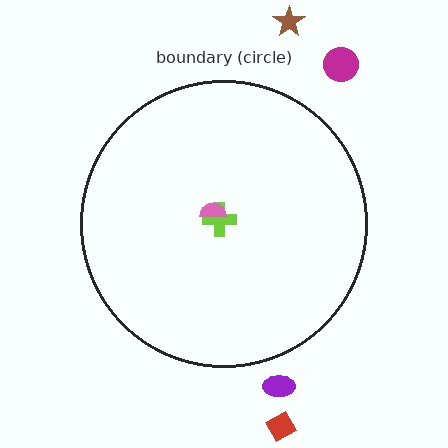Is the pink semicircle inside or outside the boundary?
Inside.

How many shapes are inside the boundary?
2 inside, 4 outside.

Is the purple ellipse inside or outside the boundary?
Outside.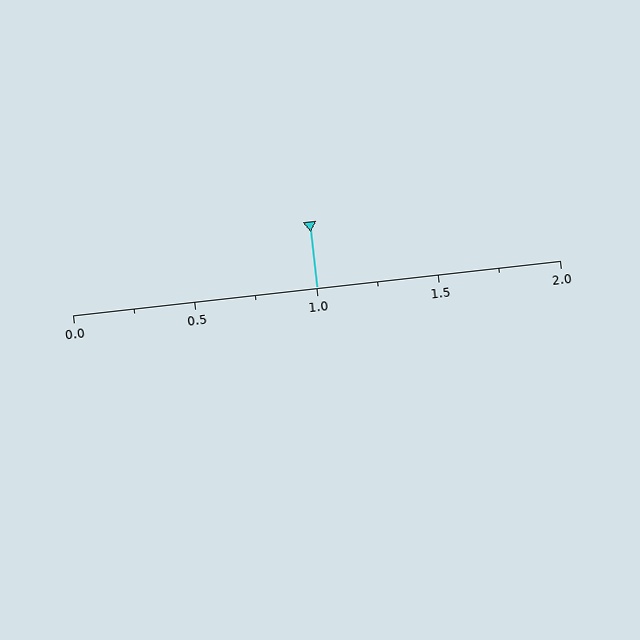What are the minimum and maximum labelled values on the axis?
The axis runs from 0.0 to 2.0.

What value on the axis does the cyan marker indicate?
The marker indicates approximately 1.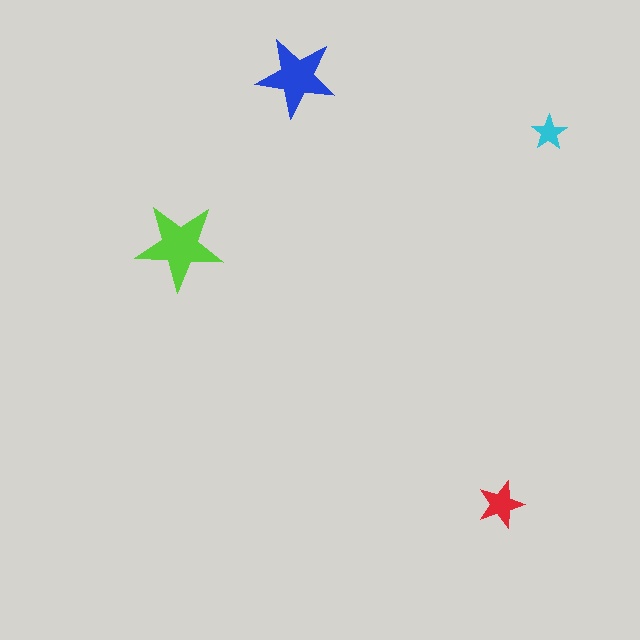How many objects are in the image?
There are 4 objects in the image.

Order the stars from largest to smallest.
the lime one, the blue one, the red one, the cyan one.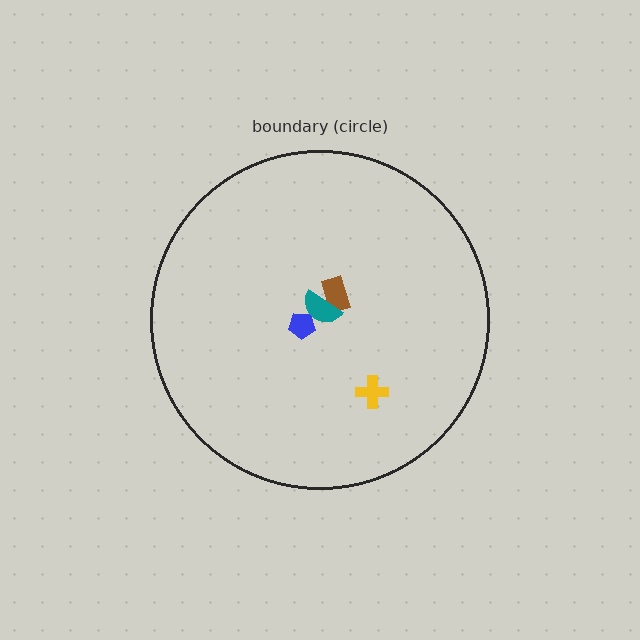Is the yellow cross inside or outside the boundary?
Inside.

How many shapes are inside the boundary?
4 inside, 0 outside.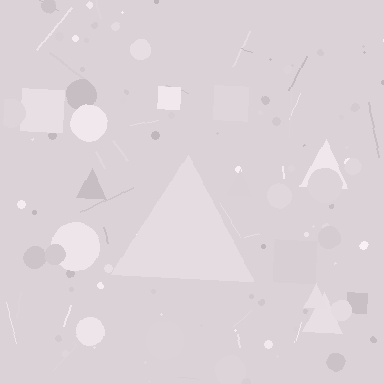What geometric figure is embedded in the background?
A triangle is embedded in the background.